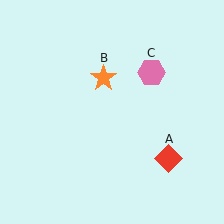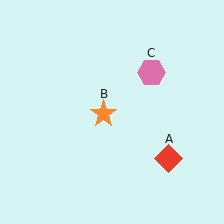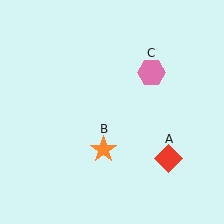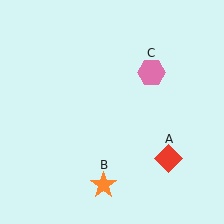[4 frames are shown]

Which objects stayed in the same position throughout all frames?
Red diamond (object A) and pink hexagon (object C) remained stationary.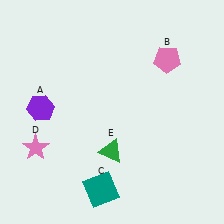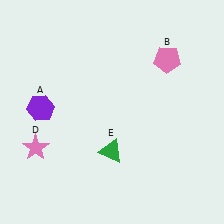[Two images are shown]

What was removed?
The teal square (C) was removed in Image 2.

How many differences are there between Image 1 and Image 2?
There is 1 difference between the two images.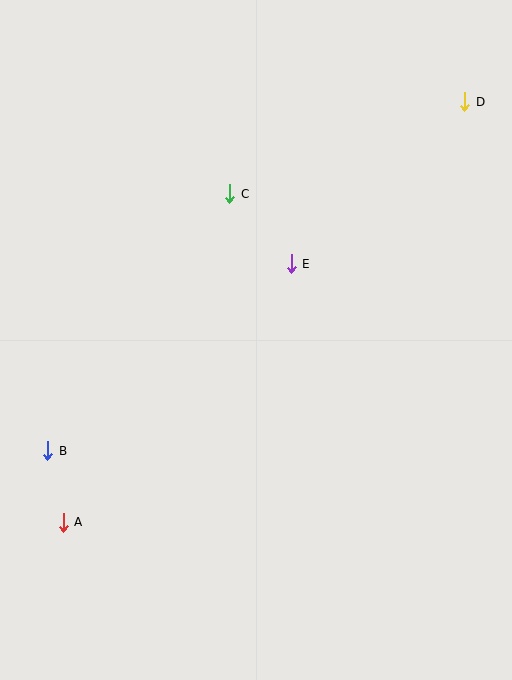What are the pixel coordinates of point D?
Point D is at (465, 102).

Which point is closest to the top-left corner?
Point C is closest to the top-left corner.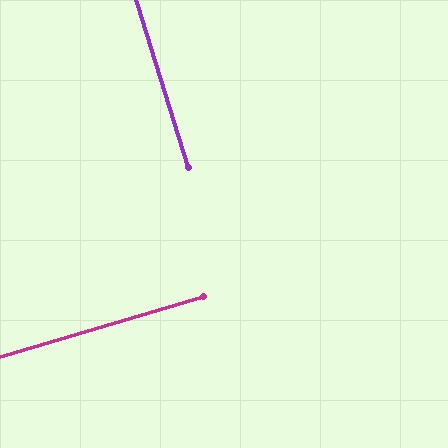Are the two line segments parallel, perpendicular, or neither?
Perpendicular — they meet at approximately 89°.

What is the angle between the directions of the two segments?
Approximately 89 degrees.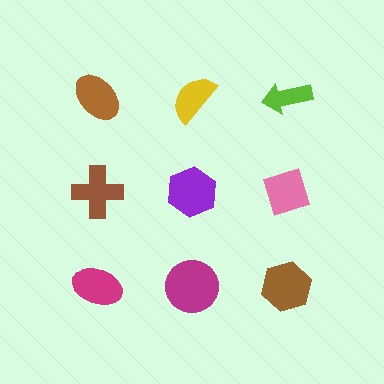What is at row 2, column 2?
A purple hexagon.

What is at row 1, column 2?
A yellow semicircle.